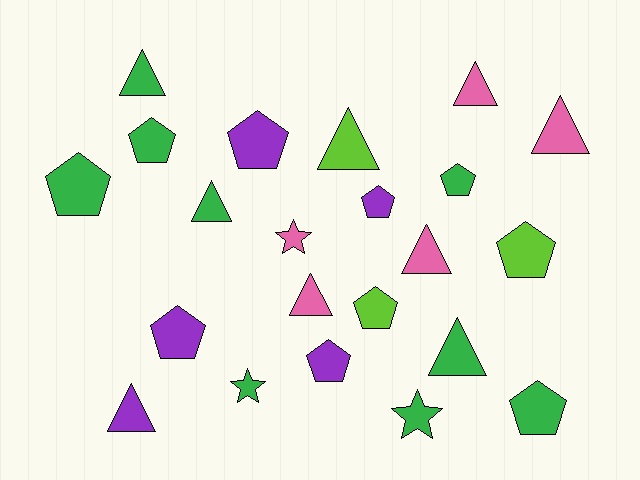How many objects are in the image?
There are 22 objects.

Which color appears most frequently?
Green, with 9 objects.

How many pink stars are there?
There is 1 pink star.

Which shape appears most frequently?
Pentagon, with 10 objects.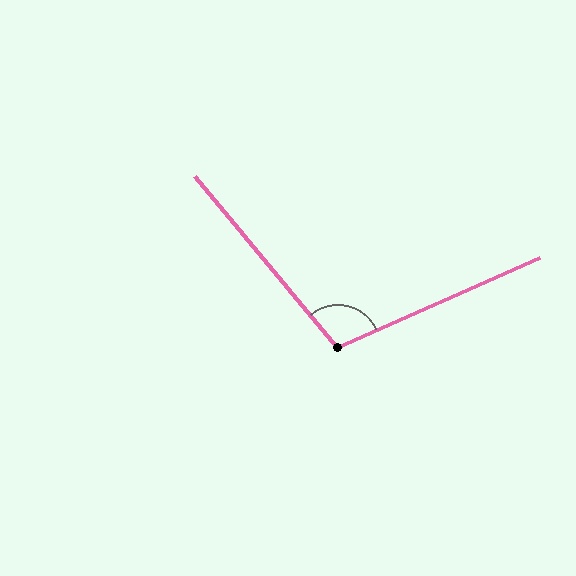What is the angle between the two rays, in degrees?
Approximately 106 degrees.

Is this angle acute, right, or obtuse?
It is obtuse.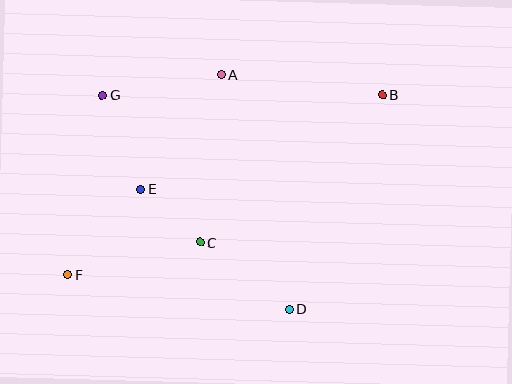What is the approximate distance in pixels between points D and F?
The distance between D and F is approximately 225 pixels.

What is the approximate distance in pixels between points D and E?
The distance between D and E is approximately 191 pixels.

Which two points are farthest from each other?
Points B and F are farthest from each other.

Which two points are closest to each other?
Points C and E are closest to each other.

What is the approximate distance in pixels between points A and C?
The distance between A and C is approximately 169 pixels.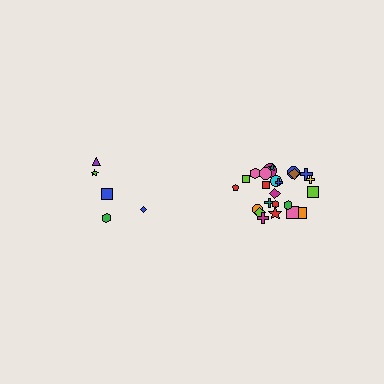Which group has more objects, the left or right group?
The right group.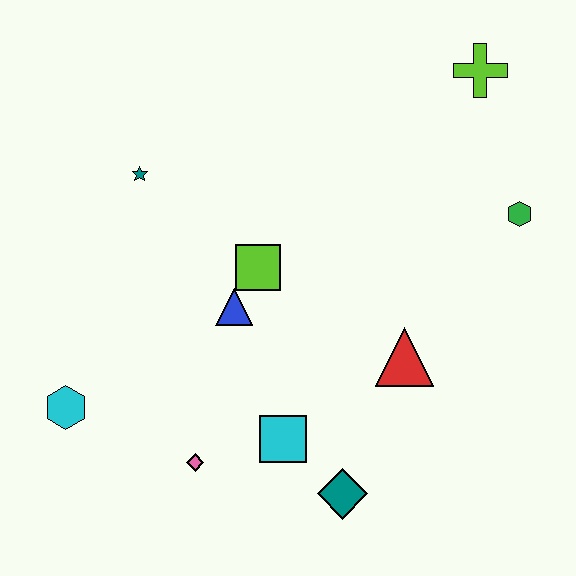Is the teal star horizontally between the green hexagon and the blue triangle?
No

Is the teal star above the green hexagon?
Yes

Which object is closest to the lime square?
The blue triangle is closest to the lime square.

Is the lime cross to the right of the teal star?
Yes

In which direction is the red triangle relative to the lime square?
The red triangle is to the right of the lime square.